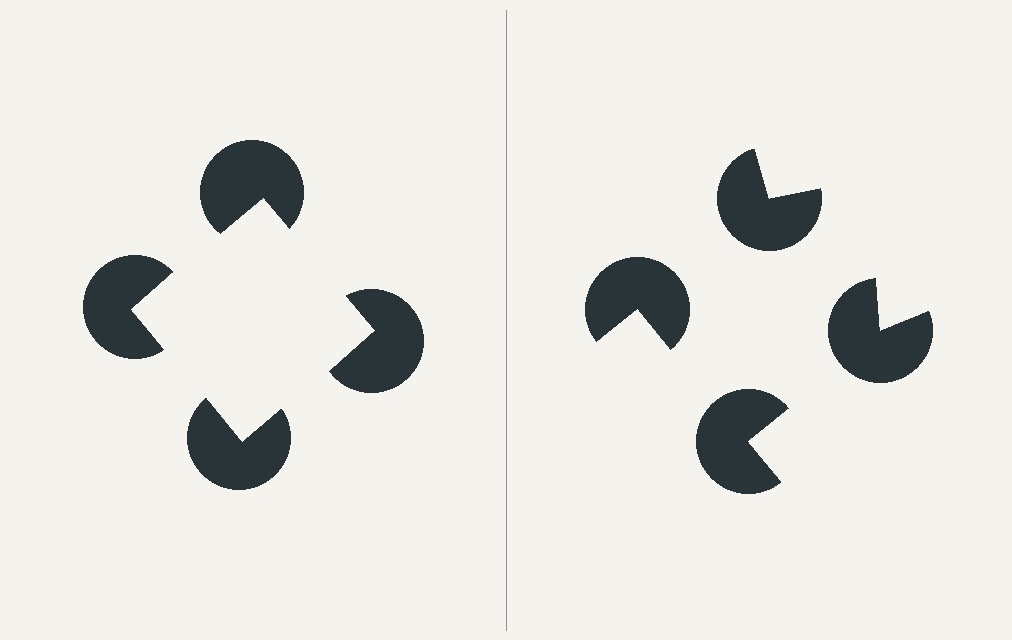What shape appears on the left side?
An illusory square.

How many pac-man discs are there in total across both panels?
8 — 4 on each side.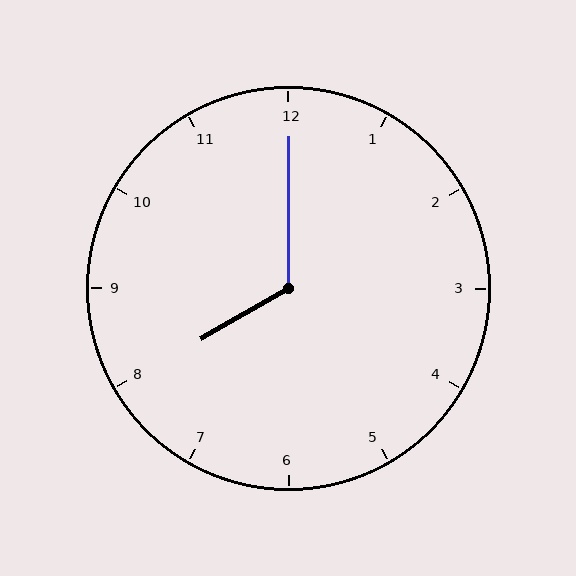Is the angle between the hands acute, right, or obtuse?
It is obtuse.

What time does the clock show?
8:00.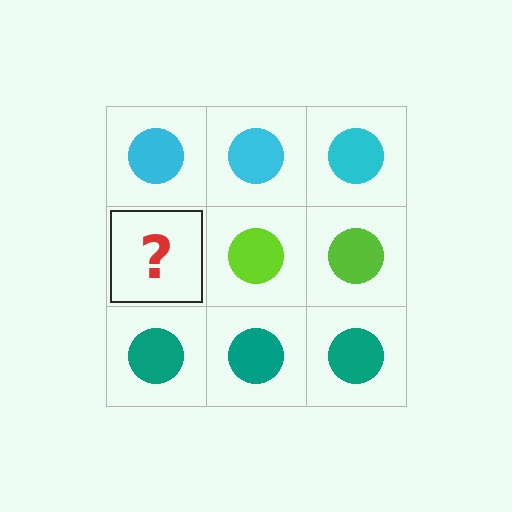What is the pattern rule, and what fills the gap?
The rule is that each row has a consistent color. The gap should be filled with a lime circle.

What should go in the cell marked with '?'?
The missing cell should contain a lime circle.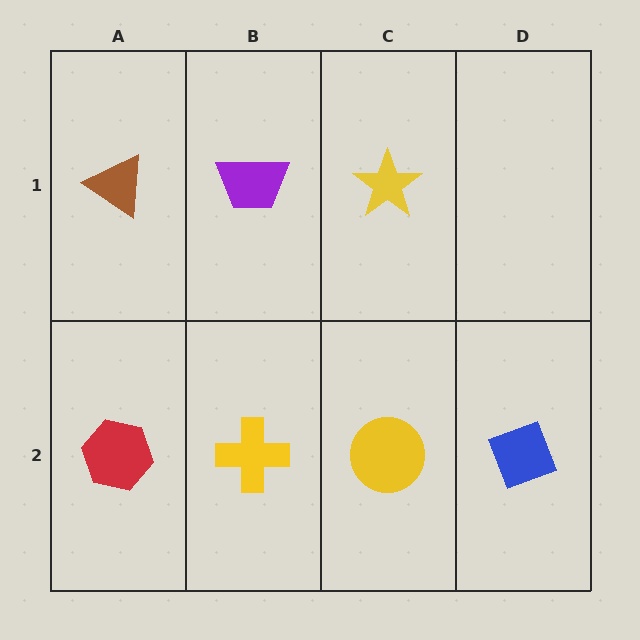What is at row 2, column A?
A red hexagon.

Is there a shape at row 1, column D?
No, that cell is empty.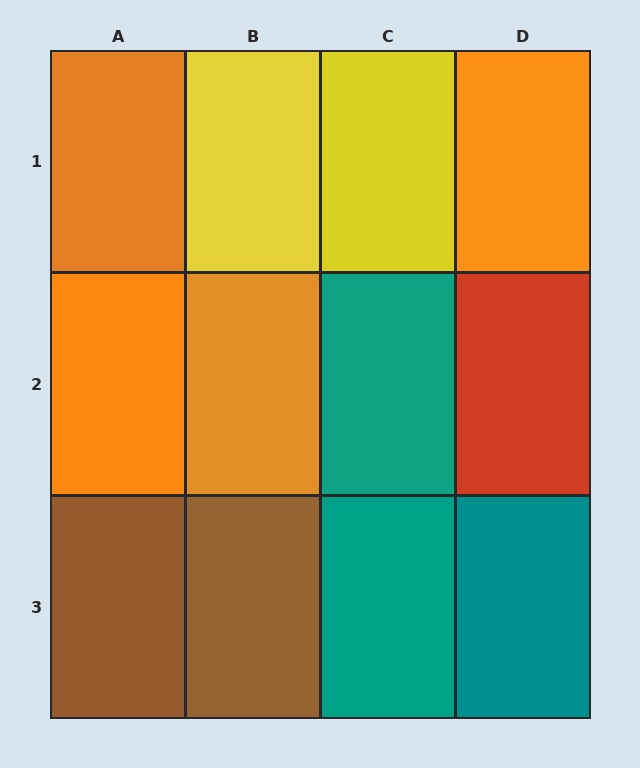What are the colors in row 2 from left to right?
Orange, orange, teal, red.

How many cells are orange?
4 cells are orange.